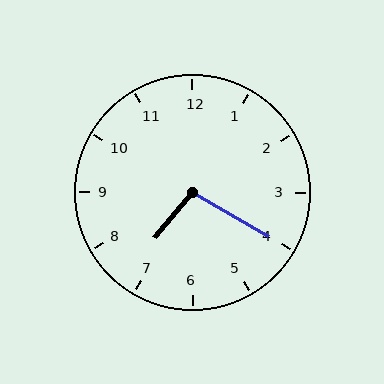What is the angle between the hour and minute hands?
Approximately 100 degrees.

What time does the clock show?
7:20.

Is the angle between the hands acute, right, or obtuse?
It is obtuse.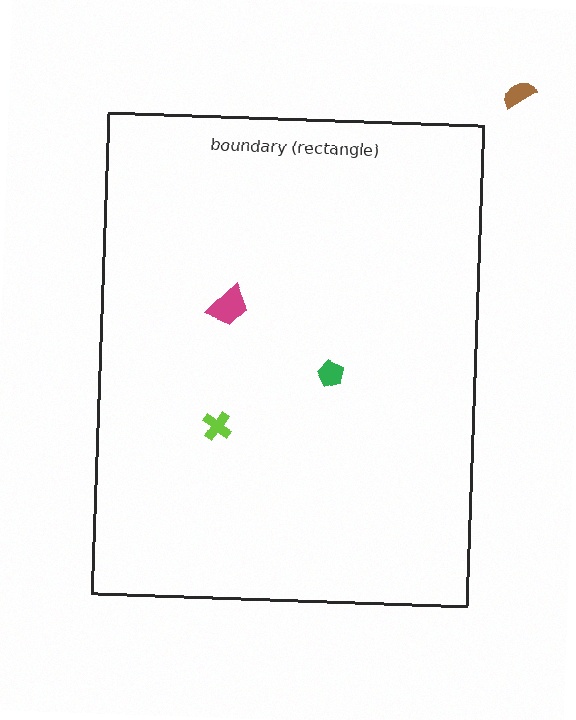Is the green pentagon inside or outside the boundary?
Inside.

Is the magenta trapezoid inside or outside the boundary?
Inside.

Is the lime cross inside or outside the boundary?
Inside.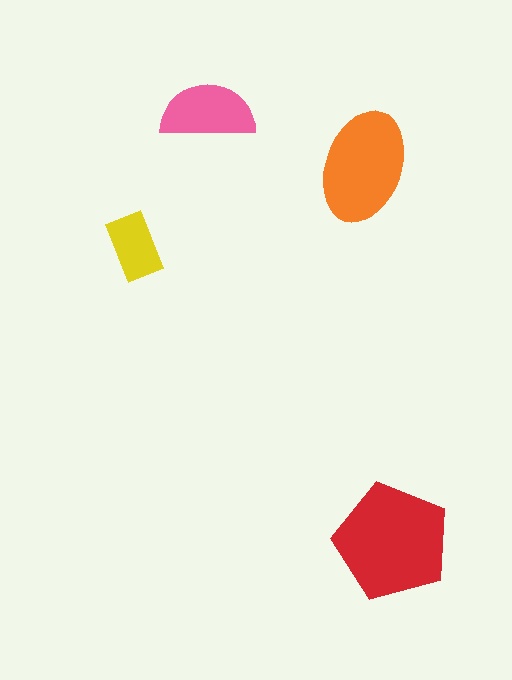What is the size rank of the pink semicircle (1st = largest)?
3rd.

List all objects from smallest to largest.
The yellow rectangle, the pink semicircle, the orange ellipse, the red pentagon.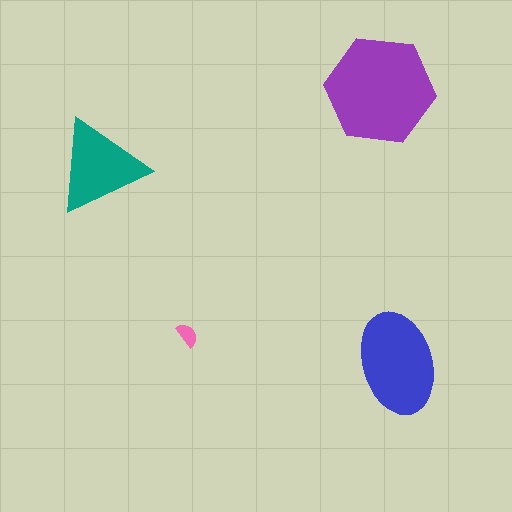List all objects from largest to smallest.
The purple hexagon, the blue ellipse, the teal triangle, the pink semicircle.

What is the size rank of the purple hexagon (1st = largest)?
1st.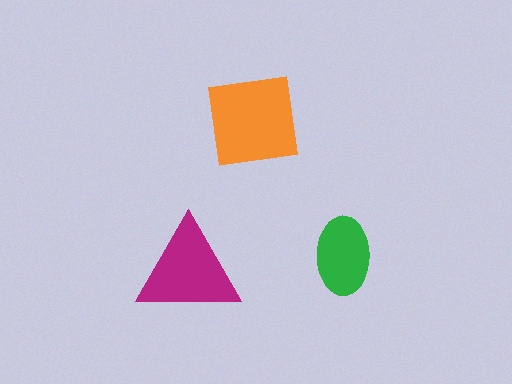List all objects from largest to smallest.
The orange square, the magenta triangle, the green ellipse.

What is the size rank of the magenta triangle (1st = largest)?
2nd.